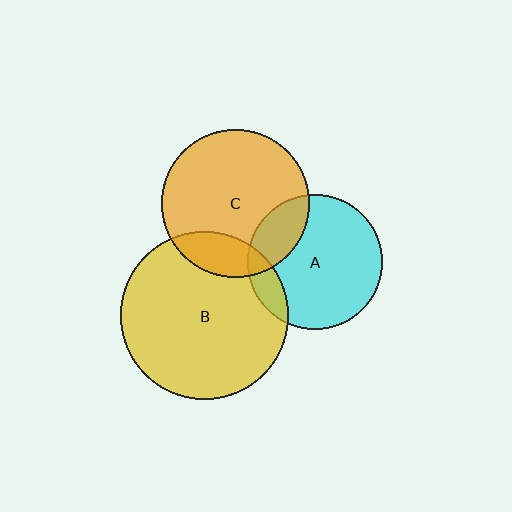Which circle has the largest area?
Circle B (yellow).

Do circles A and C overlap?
Yes.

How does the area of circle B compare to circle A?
Approximately 1.5 times.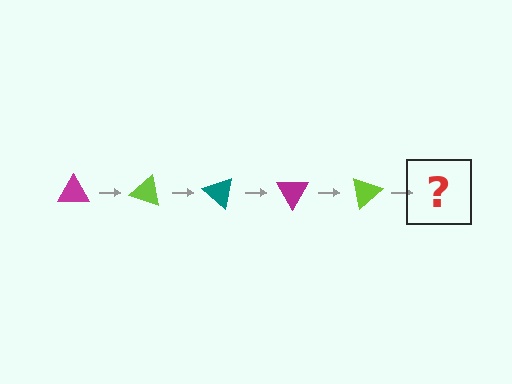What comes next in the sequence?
The next element should be a teal triangle, rotated 100 degrees from the start.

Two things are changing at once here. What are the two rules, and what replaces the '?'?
The two rules are that it rotates 20 degrees each step and the color cycles through magenta, lime, and teal. The '?' should be a teal triangle, rotated 100 degrees from the start.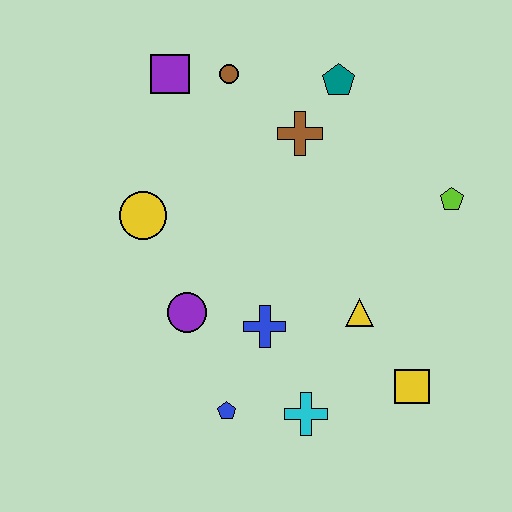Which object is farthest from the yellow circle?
The yellow square is farthest from the yellow circle.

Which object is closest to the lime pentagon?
The yellow triangle is closest to the lime pentagon.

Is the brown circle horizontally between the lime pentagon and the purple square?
Yes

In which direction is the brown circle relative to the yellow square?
The brown circle is above the yellow square.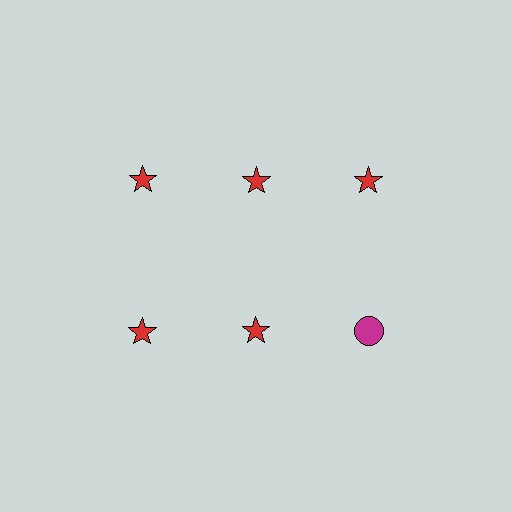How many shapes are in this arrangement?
There are 6 shapes arranged in a grid pattern.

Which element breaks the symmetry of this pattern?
The magenta circle in the second row, center column breaks the symmetry. All other shapes are red stars.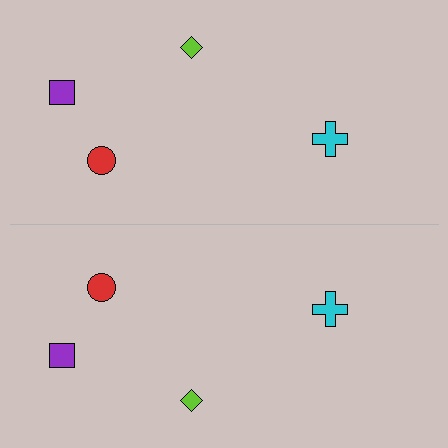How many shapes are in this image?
There are 8 shapes in this image.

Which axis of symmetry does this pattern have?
The pattern has a horizontal axis of symmetry running through the center of the image.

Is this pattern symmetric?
Yes, this pattern has bilateral (reflection) symmetry.